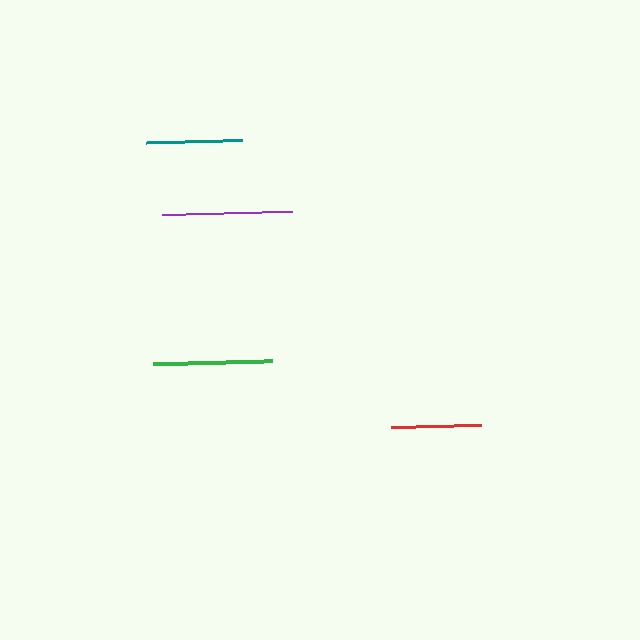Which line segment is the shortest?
The red line is the shortest at approximately 90 pixels.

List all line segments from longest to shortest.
From longest to shortest: purple, green, teal, red.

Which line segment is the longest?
The purple line is the longest at approximately 129 pixels.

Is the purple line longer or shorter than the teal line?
The purple line is longer than the teal line.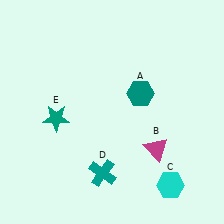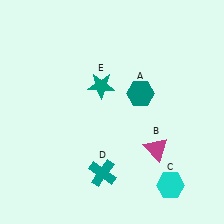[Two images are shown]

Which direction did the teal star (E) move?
The teal star (E) moved right.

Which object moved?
The teal star (E) moved right.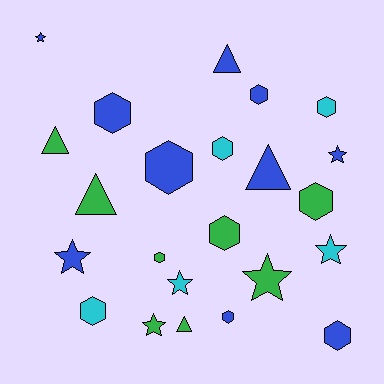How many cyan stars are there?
There are 2 cyan stars.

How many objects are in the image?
There are 23 objects.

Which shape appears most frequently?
Hexagon, with 11 objects.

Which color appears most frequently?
Blue, with 10 objects.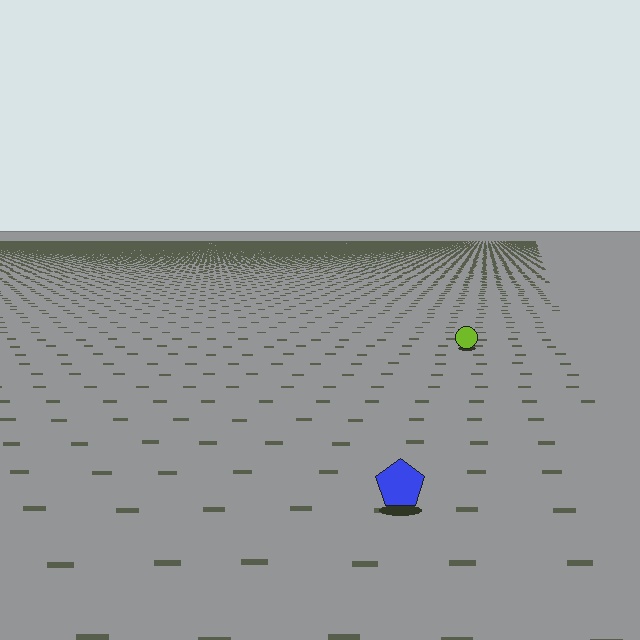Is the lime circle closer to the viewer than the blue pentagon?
No. The blue pentagon is closer — you can tell from the texture gradient: the ground texture is coarser near it.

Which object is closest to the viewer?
The blue pentagon is closest. The texture marks near it are larger and more spread out.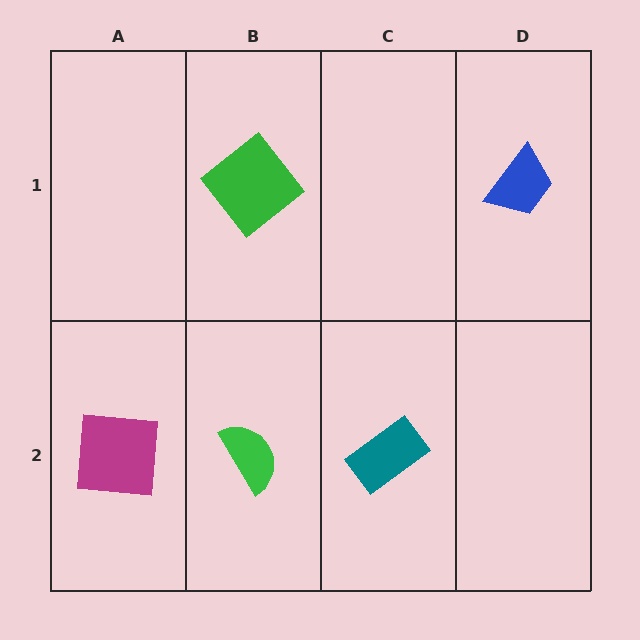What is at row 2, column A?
A magenta square.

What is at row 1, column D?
A blue trapezoid.